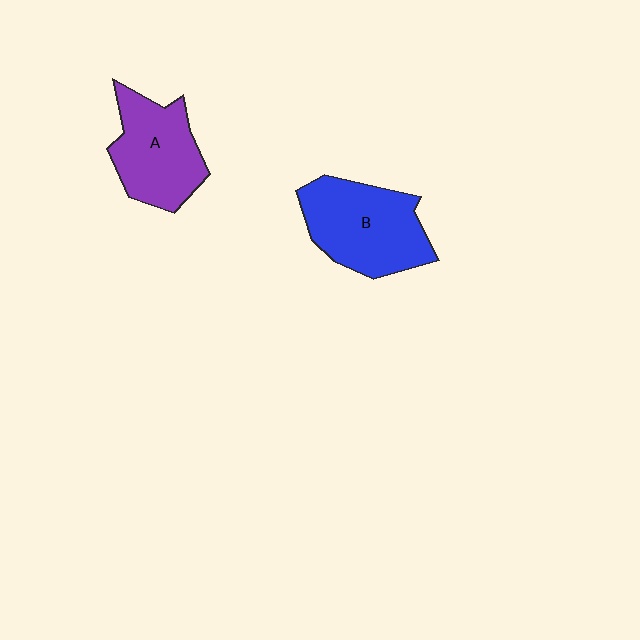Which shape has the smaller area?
Shape A (purple).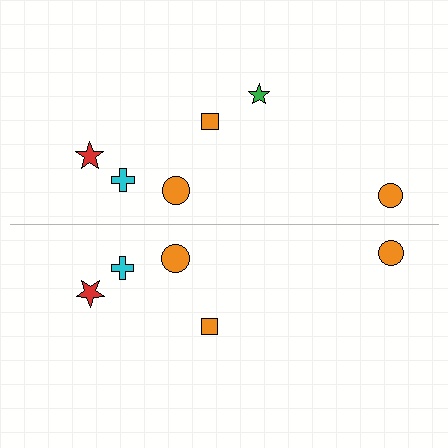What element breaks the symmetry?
A green star is missing from the bottom side.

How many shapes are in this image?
There are 11 shapes in this image.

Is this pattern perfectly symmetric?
No, the pattern is not perfectly symmetric. A green star is missing from the bottom side.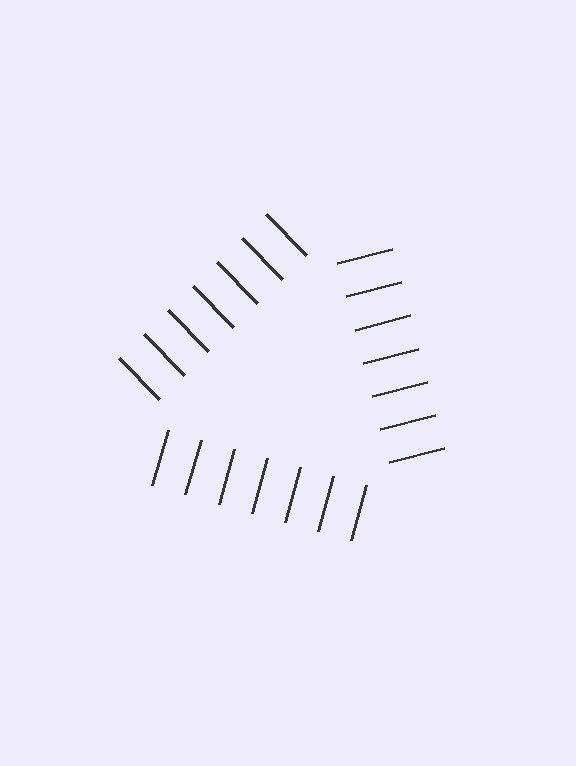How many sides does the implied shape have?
3 sides — the line-ends trace a triangle.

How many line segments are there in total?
21 — 7 along each of the 3 edges.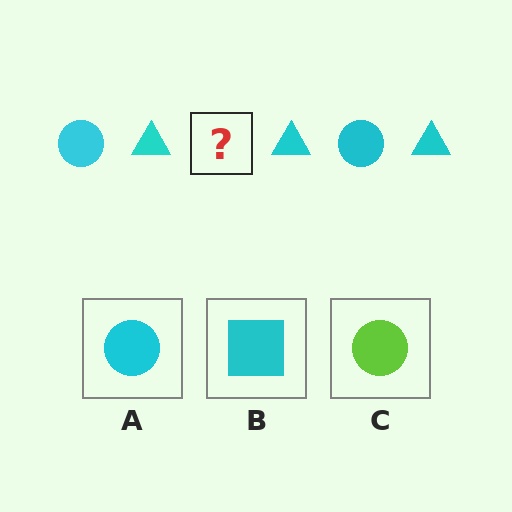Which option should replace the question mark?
Option A.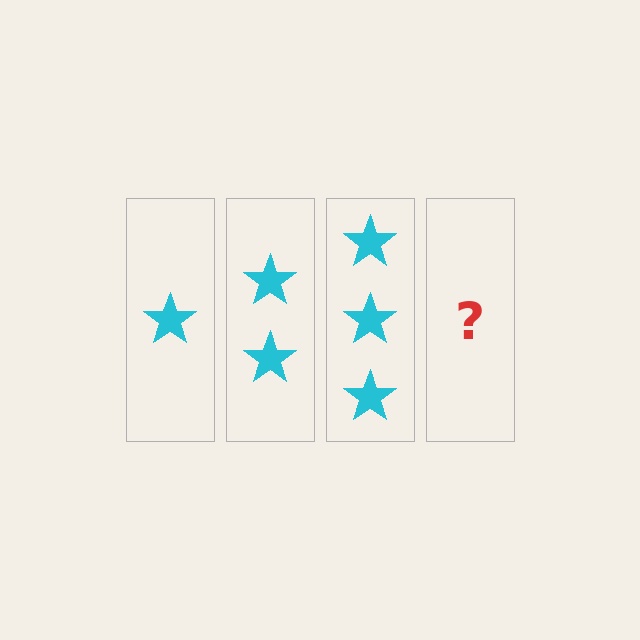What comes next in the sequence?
The next element should be 4 stars.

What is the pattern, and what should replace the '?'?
The pattern is that each step adds one more star. The '?' should be 4 stars.